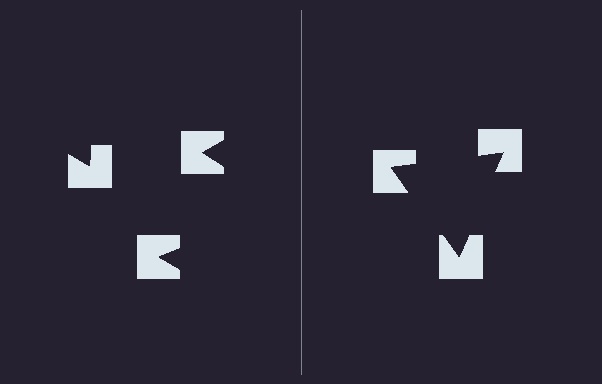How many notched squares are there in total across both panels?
6 — 3 on each side.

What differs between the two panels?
The notched squares are positioned identically on both sides; only the wedge orientations differ. On the right they align to a triangle; on the left they are misaligned.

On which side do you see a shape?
An illusory triangle appears on the right side. On the left side the wedge cuts are rotated, so no coherent shape forms.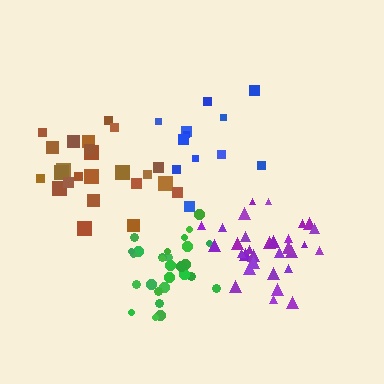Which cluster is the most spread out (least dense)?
Blue.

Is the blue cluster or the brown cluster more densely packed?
Brown.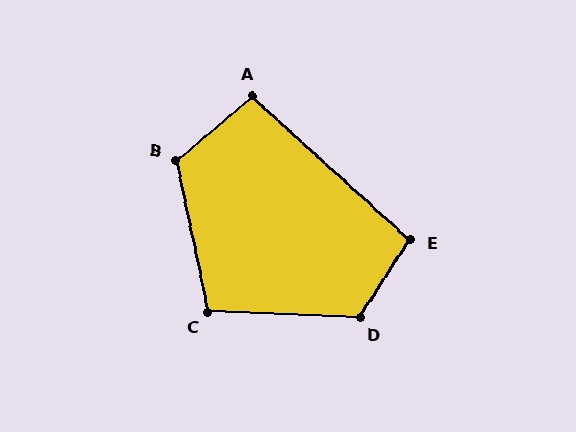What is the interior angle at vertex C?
Approximately 104 degrees (obtuse).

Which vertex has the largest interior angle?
D, at approximately 120 degrees.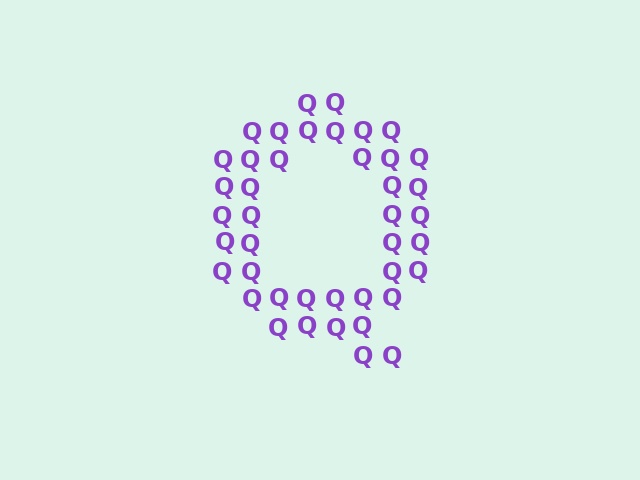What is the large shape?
The large shape is the letter Q.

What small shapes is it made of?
It is made of small letter Q's.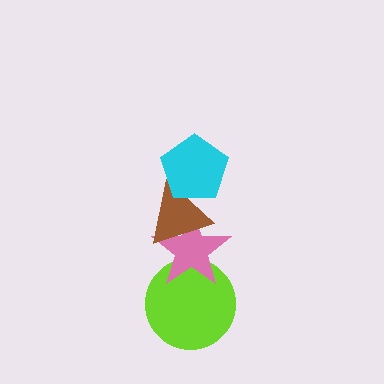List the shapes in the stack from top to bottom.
From top to bottom: the cyan pentagon, the brown triangle, the pink star, the lime circle.